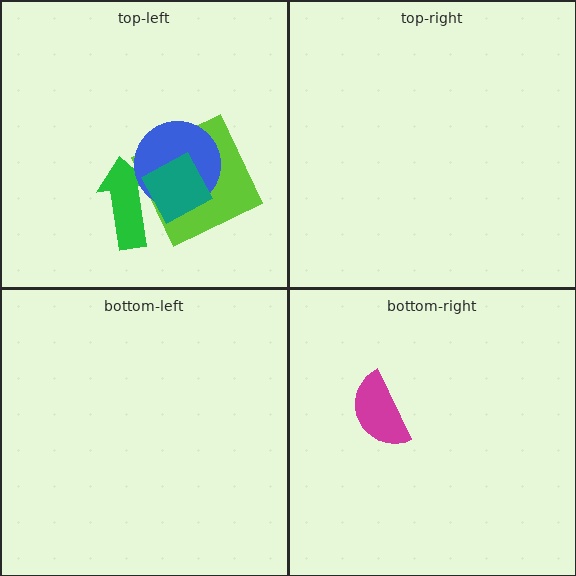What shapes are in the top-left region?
The lime square, the green arrow, the blue circle, the teal diamond.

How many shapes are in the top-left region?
4.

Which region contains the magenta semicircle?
The bottom-right region.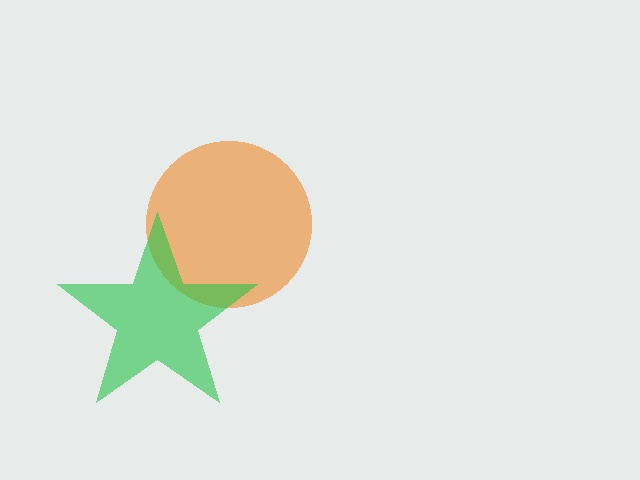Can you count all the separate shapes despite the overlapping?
Yes, there are 2 separate shapes.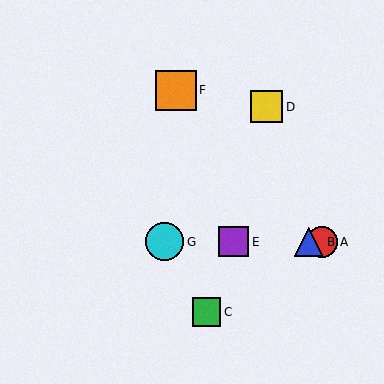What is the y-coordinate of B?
Object B is at y≈242.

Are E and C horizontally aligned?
No, E is at y≈242 and C is at y≈312.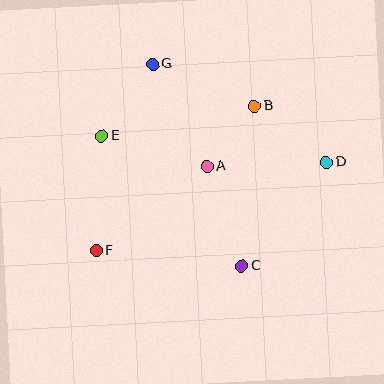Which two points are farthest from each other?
Points D and F are farthest from each other.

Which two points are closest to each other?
Points A and B are closest to each other.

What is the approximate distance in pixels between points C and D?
The distance between C and D is approximately 134 pixels.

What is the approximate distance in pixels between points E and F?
The distance between E and F is approximately 115 pixels.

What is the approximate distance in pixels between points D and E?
The distance between D and E is approximately 226 pixels.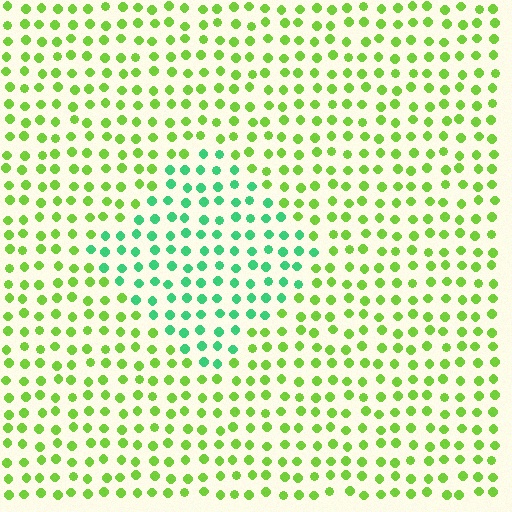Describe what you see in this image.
The image is filled with small lime elements in a uniform arrangement. A diamond-shaped region is visible where the elements are tinted to a slightly different hue, forming a subtle color boundary.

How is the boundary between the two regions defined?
The boundary is defined purely by a slight shift in hue (about 48 degrees). Spacing, size, and orientation are identical on both sides.